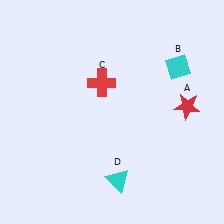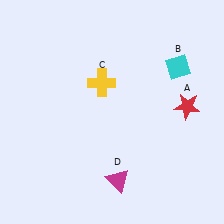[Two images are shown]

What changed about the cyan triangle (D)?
In Image 1, D is cyan. In Image 2, it changed to magenta.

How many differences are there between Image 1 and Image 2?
There are 2 differences between the two images.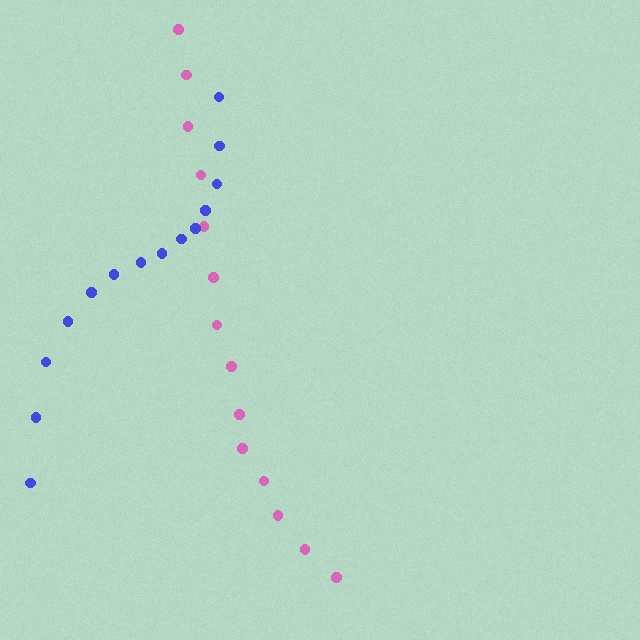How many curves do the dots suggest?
There are 2 distinct paths.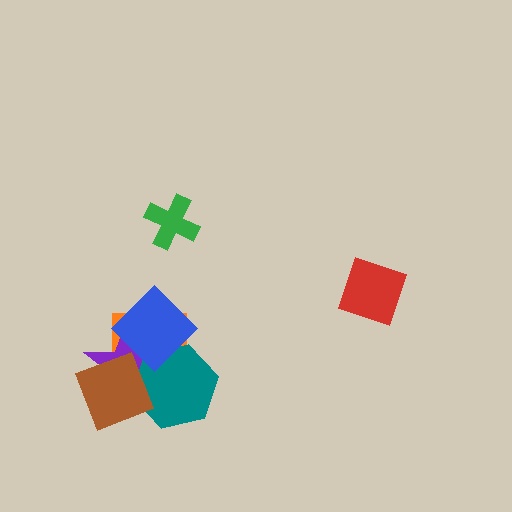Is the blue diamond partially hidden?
Yes, it is partially covered by another shape.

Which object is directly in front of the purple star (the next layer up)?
The teal hexagon is directly in front of the purple star.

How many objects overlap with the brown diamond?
4 objects overlap with the brown diamond.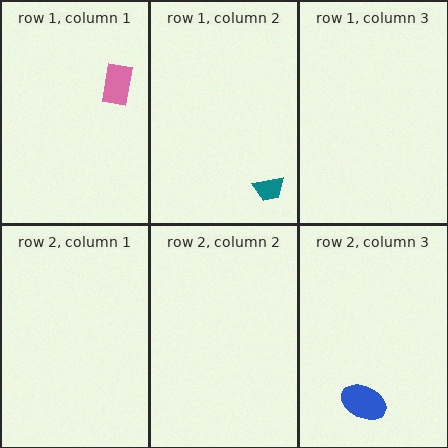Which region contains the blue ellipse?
The row 2, column 3 region.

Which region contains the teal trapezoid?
The row 1, column 2 region.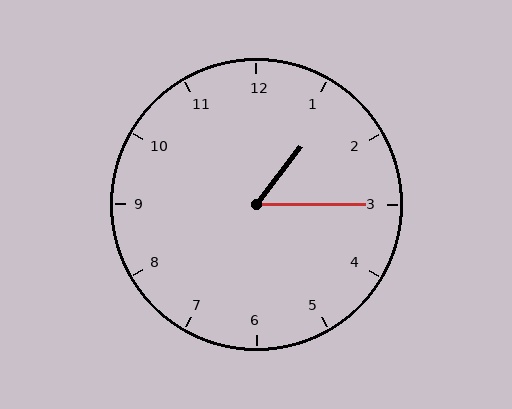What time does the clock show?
1:15.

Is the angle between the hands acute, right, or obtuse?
It is acute.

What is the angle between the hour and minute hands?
Approximately 52 degrees.